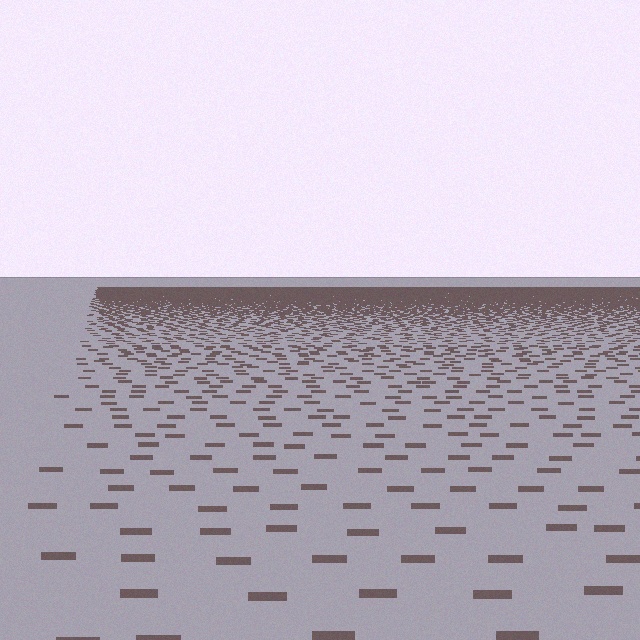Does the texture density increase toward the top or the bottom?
Density increases toward the top.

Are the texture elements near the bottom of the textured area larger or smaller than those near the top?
Larger. Near the bottom, elements are closer to the viewer and appear at a bigger on-screen size.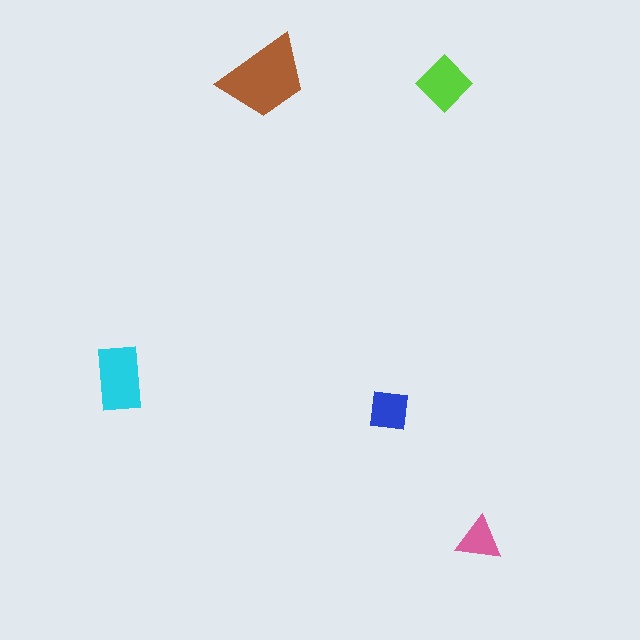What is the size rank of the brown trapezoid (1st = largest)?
1st.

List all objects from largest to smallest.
The brown trapezoid, the cyan rectangle, the lime diamond, the blue square, the pink triangle.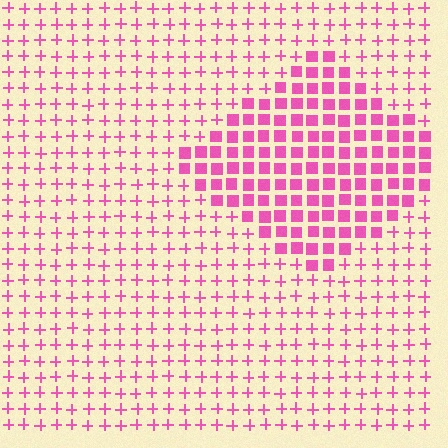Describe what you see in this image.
The image is filled with small pink elements arranged in a uniform grid. A diamond-shaped region contains squares, while the surrounding area contains plus signs. The boundary is defined purely by the change in element shape.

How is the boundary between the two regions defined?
The boundary is defined by a change in element shape: squares inside vs. plus signs outside. All elements share the same color and spacing.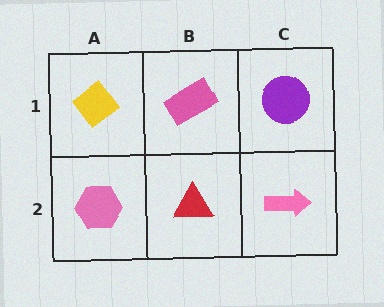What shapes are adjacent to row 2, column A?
A yellow diamond (row 1, column A), a red triangle (row 2, column B).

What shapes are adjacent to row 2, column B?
A pink rectangle (row 1, column B), a pink hexagon (row 2, column A), a pink arrow (row 2, column C).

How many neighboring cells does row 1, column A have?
2.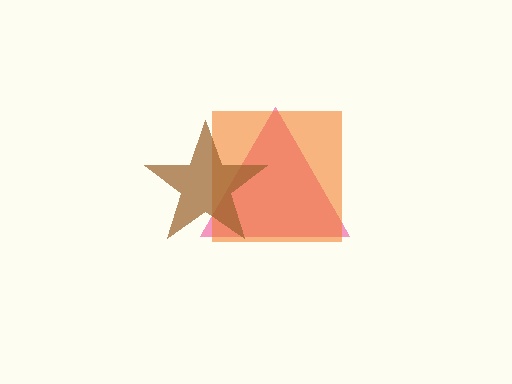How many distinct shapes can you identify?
There are 3 distinct shapes: a pink triangle, an orange square, a brown star.